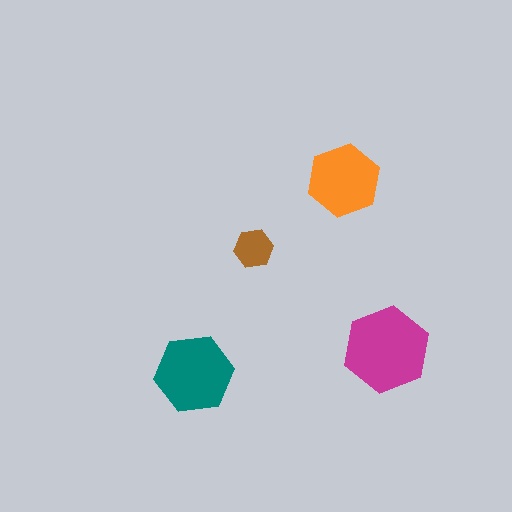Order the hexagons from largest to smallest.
the magenta one, the teal one, the orange one, the brown one.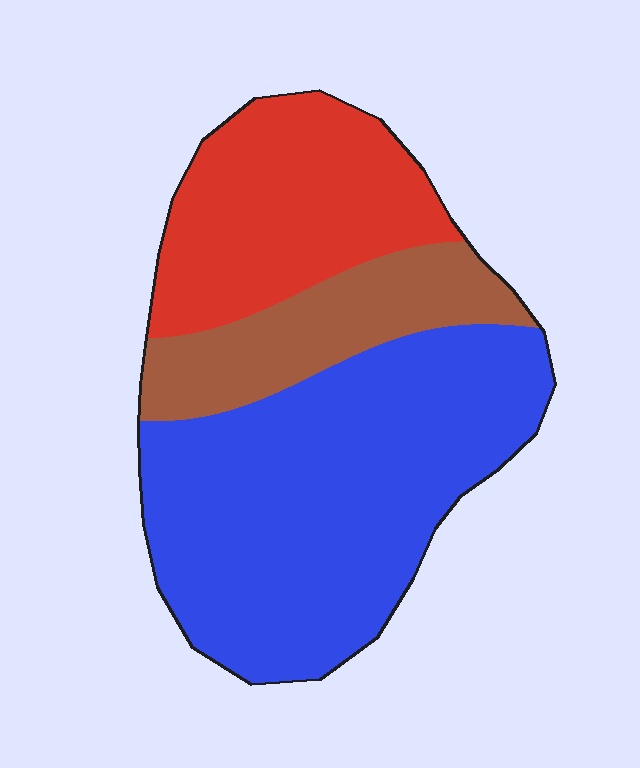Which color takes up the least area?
Brown, at roughly 20%.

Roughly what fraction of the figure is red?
Red takes up about one quarter (1/4) of the figure.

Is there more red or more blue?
Blue.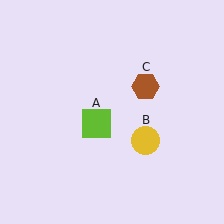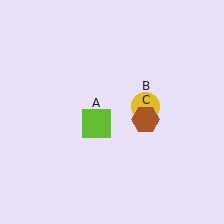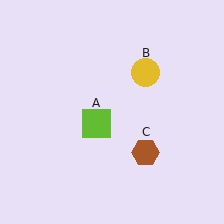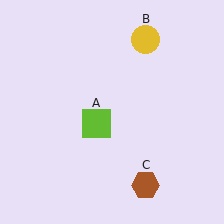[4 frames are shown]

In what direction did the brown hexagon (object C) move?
The brown hexagon (object C) moved down.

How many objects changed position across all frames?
2 objects changed position: yellow circle (object B), brown hexagon (object C).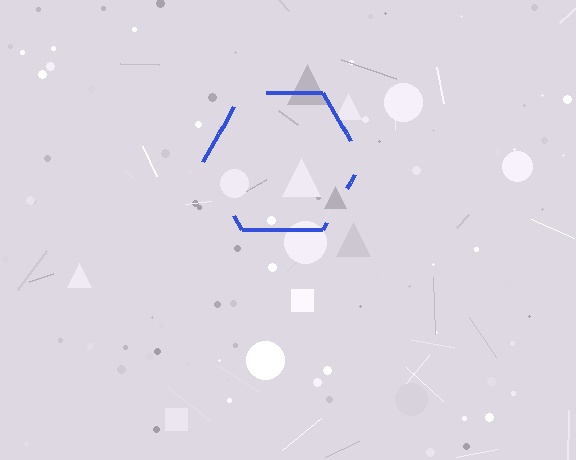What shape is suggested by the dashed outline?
The dashed outline suggests a hexagon.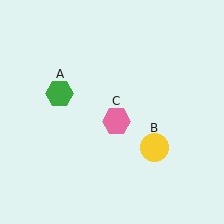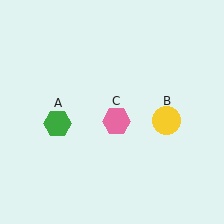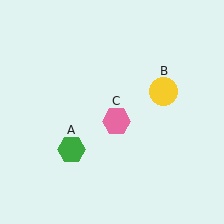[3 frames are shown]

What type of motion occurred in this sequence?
The green hexagon (object A), yellow circle (object B) rotated counterclockwise around the center of the scene.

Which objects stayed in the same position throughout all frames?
Pink hexagon (object C) remained stationary.